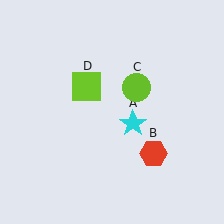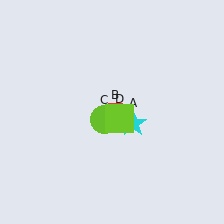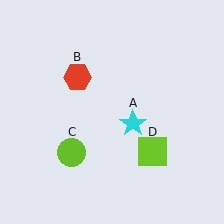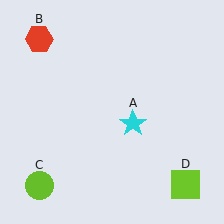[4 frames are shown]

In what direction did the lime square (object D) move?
The lime square (object D) moved down and to the right.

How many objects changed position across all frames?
3 objects changed position: red hexagon (object B), lime circle (object C), lime square (object D).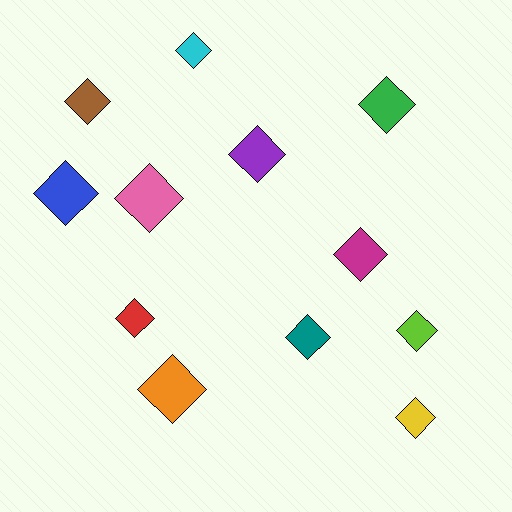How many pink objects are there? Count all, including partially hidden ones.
There is 1 pink object.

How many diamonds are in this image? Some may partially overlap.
There are 12 diamonds.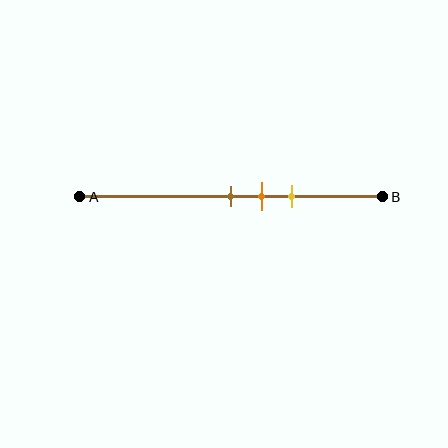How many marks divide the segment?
There are 3 marks dividing the segment.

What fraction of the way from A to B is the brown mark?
The brown mark is approximately 50% (0.5) of the way from A to B.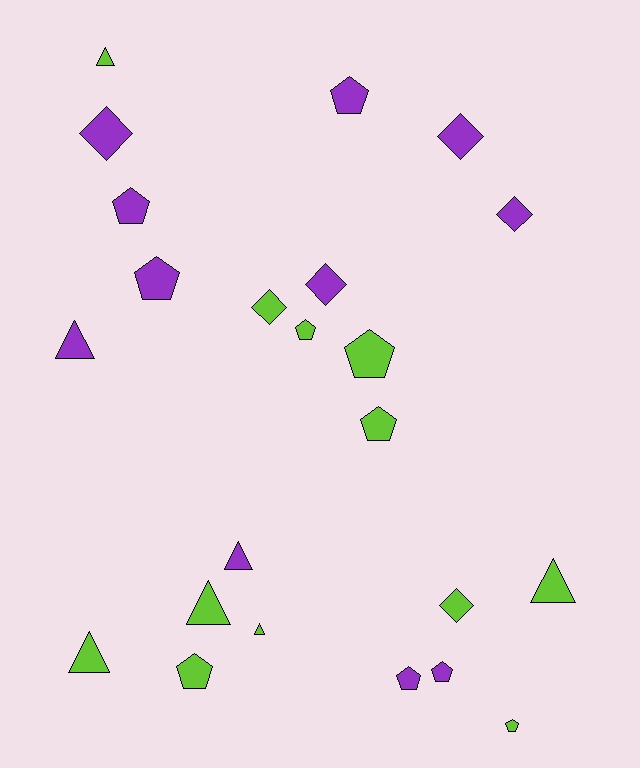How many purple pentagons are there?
There are 5 purple pentagons.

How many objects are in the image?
There are 23 objects.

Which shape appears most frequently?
Pentagon, with 10 objects.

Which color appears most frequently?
Lime, with 12 objects.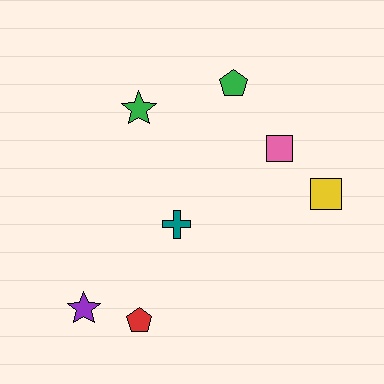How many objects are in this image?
There are 7 objects.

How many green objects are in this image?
There are 2 green objects.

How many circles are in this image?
There are no circles.